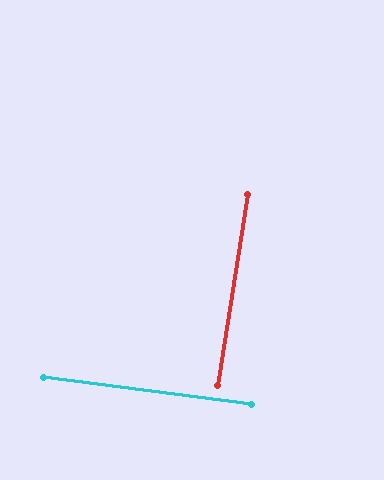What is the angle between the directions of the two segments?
Approximately 88 degrees.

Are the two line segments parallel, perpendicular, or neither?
Perpendicular — they meet at approximately 88°.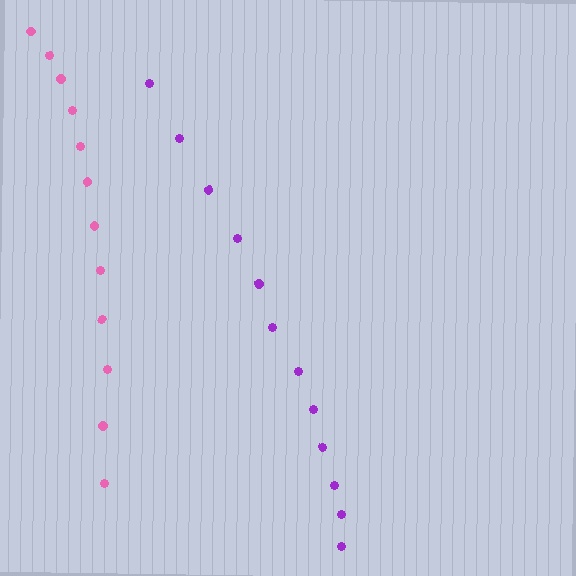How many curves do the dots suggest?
There are 2 distinct paths.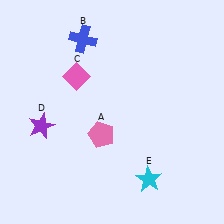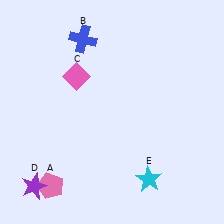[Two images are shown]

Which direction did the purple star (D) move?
The purple star (D) moved down.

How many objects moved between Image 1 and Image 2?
2 objects moved between the two images.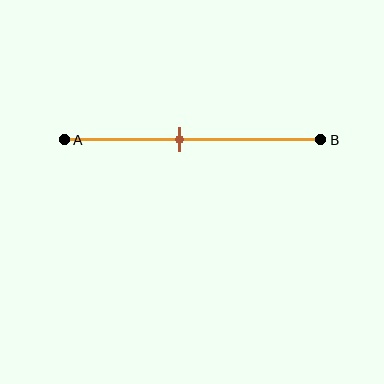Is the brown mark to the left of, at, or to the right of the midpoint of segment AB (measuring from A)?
The brown mark is to the left of the midpoint of segment AB.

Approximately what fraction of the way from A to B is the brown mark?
The brown mark is approximately 45% of the way from A to B.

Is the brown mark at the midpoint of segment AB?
No, the mark is at about 45% from A, not at the 50% midpoint.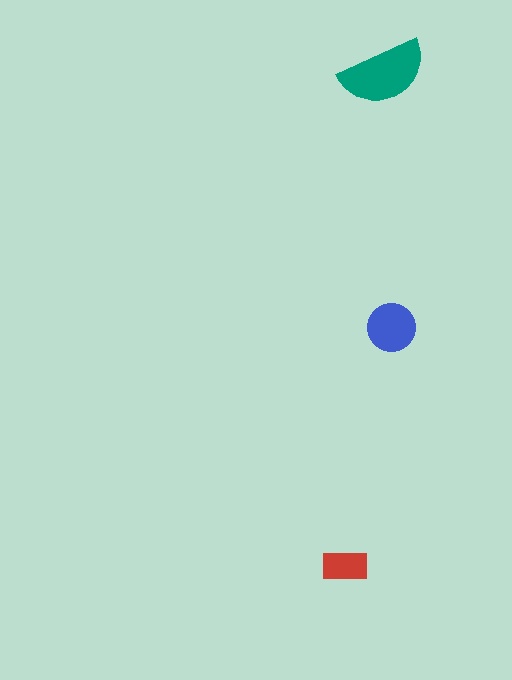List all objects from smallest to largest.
The red rectangle, the blue circle, the teal semicircle.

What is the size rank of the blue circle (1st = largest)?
2nd.